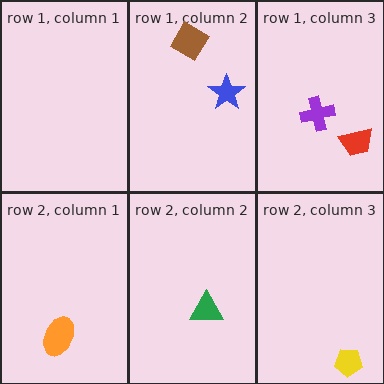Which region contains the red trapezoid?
The row 1, column 3 region.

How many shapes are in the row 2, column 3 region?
1.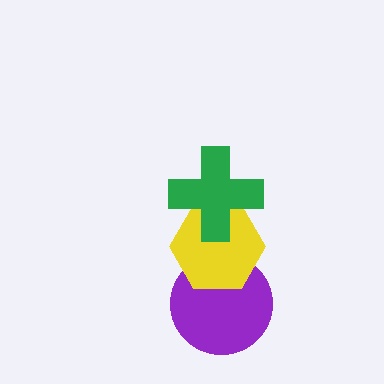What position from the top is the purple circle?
The purple circle is 3rd from the top.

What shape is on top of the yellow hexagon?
The green cross is on top of the yellow hexagon.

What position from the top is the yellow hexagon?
The yellow hexagon is 2nd from the top.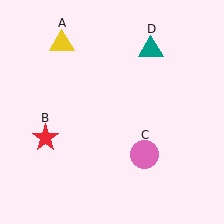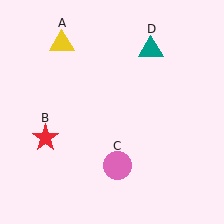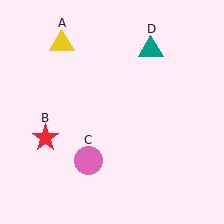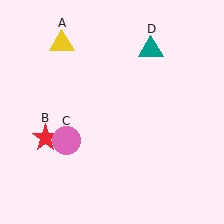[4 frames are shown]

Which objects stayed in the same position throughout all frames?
Yellow triangle (object A) and red star (object B) and teal triangle (object D) remained stationary.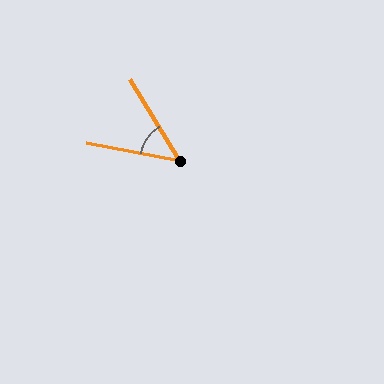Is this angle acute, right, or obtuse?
It is acute.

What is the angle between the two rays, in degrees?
Approximately 48 degrees.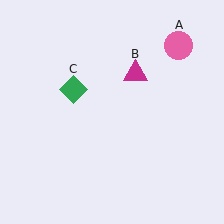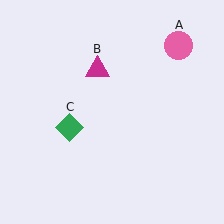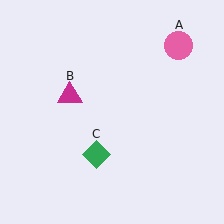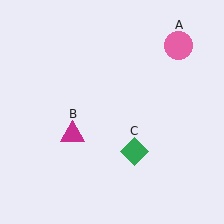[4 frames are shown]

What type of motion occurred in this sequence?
The magenta triangle (object B), green diamond (object C) rotated counterclockwise around the center of the scene.